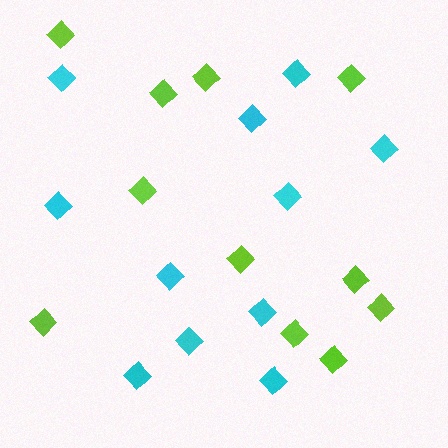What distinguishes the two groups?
There are 2 groups: one group of cyan diamonds (11) and one group of lime diamonds (11).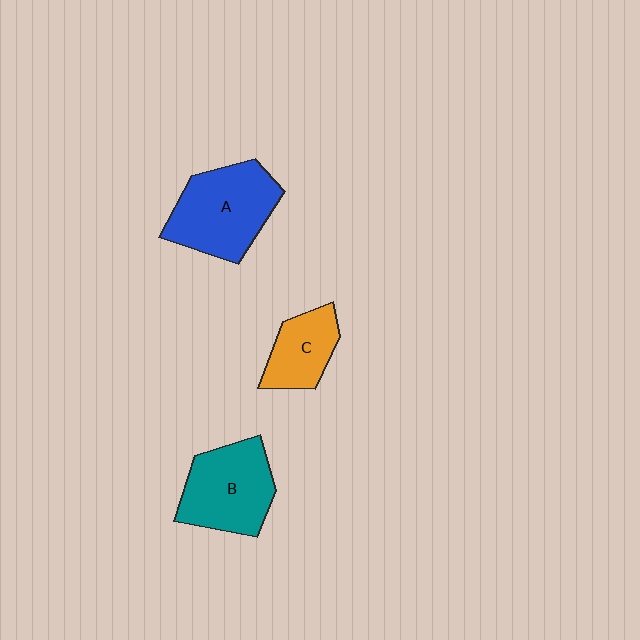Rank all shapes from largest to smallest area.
From largest to smallest: A (blue), B (teal), C (orange).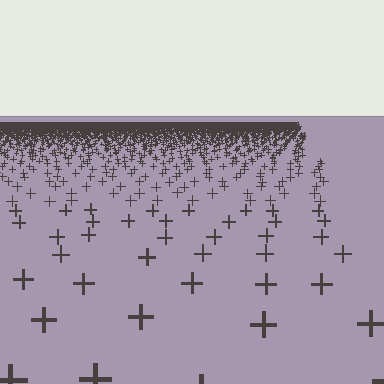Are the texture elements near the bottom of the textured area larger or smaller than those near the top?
Larger. Near the bottom, elements are closer to the viewer and appear at a bigger on-screen size.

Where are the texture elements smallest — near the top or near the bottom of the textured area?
Near the top.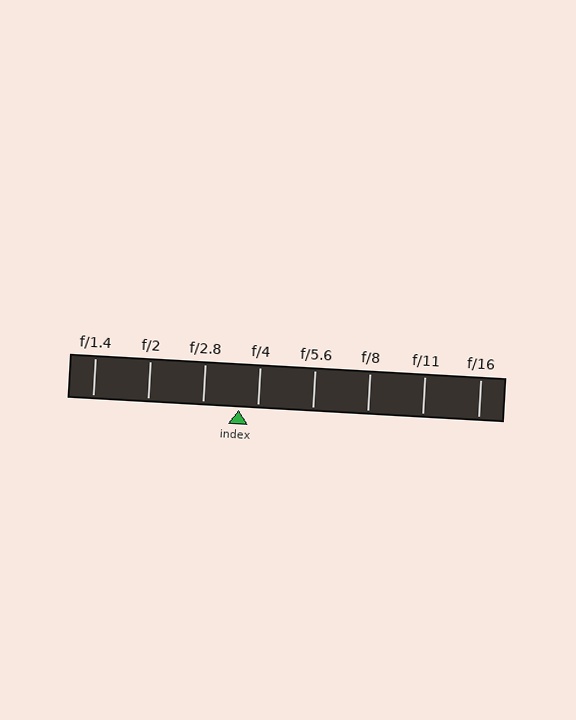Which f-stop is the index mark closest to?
The index mark is closest to f/4.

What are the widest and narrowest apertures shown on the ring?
The widest aperture shown is f/1.4 and the narrowest is f/16.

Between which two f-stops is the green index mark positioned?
The index mark is between f/2.8 and f/4.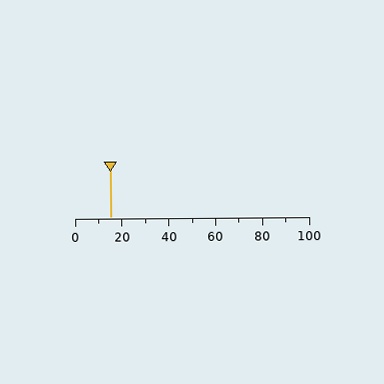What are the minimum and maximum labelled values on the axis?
The axis runs from 0 to 100.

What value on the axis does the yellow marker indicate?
The marker indicates approximately 15.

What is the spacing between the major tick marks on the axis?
The major ticks are spaced 20 apart.